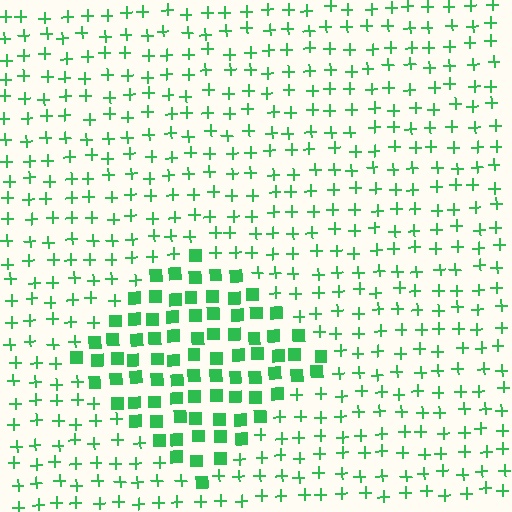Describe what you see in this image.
The image is filled with small green elements arranged in a uniform grid. A diamond-shaped region contains squares, while the surrounding area contains plus signs. The boundary is defined purely by the change in element shape.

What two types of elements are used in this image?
The image uses squares inside the diamond region and plus signs outside it.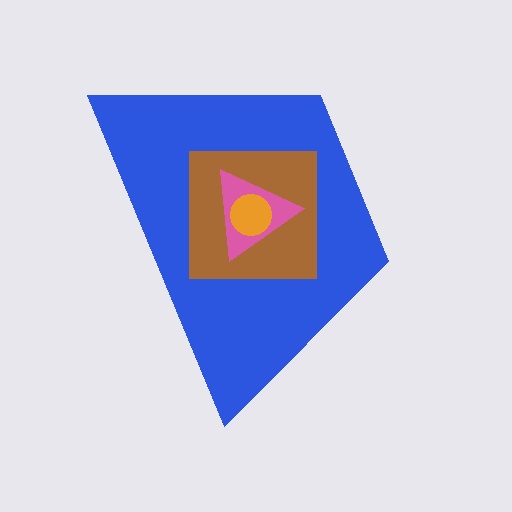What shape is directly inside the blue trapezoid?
The brown square.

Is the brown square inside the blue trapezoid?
Yes.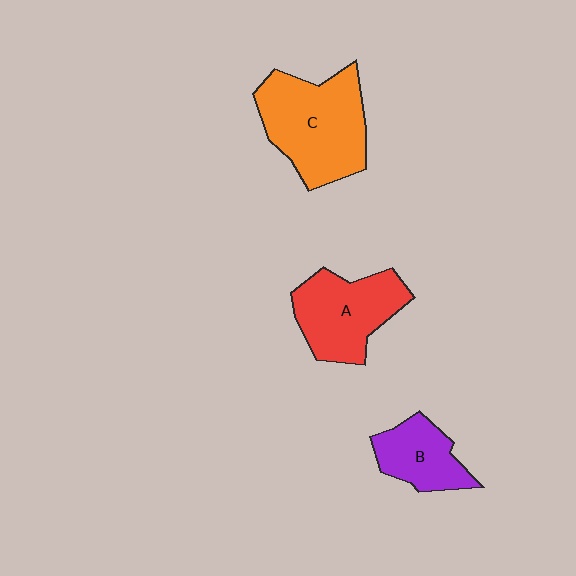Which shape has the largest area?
Shape C (orange).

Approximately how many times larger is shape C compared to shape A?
Approximately 1.3 times.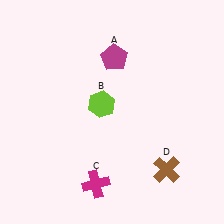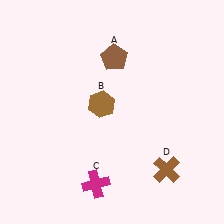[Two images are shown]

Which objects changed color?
A changed from magenta to brown. B changed from lime to brown.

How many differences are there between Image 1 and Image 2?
There are 2 differences between the two images.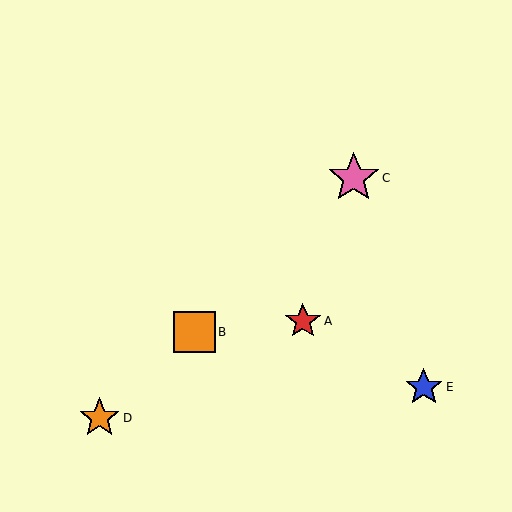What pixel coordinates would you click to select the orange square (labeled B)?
Click at (194, 332) to select the orange square B.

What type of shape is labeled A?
Shape A is a red star.